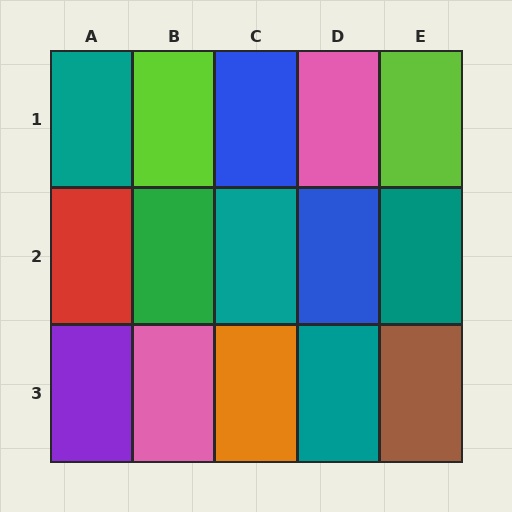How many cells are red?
1 cell is red.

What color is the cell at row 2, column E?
Teal.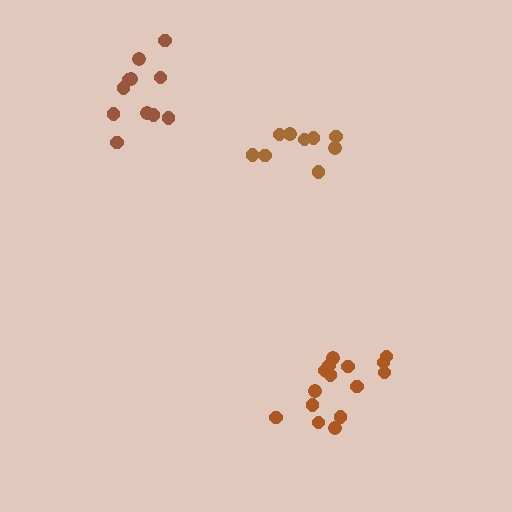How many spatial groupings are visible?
There are 3 spatial groupings.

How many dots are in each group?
Group 1: 15 dots, Group 2: 9 dots, Group 3: 11 dots (35 total).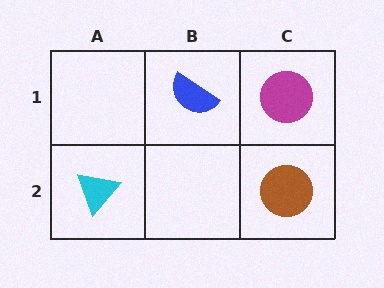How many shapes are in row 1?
2 shapes.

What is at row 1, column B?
A blue semicircle.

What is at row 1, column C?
A magenta circle.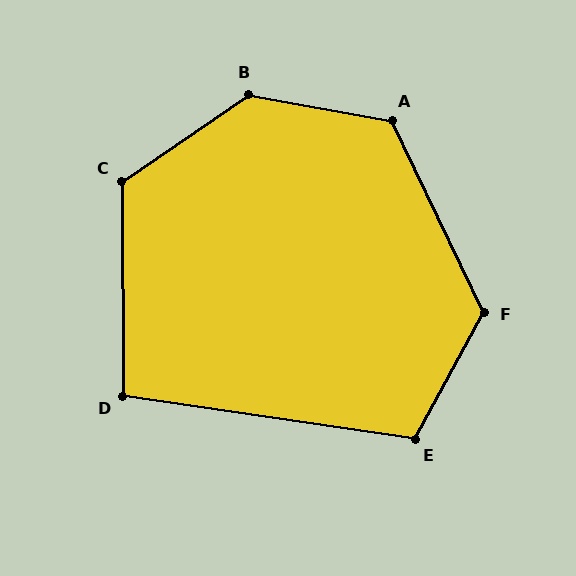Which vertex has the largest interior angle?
B, at approximately 135 degrees.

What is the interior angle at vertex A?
Approximately 126 degrees (obtuse).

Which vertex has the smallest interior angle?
D, at approximately 99 degrees.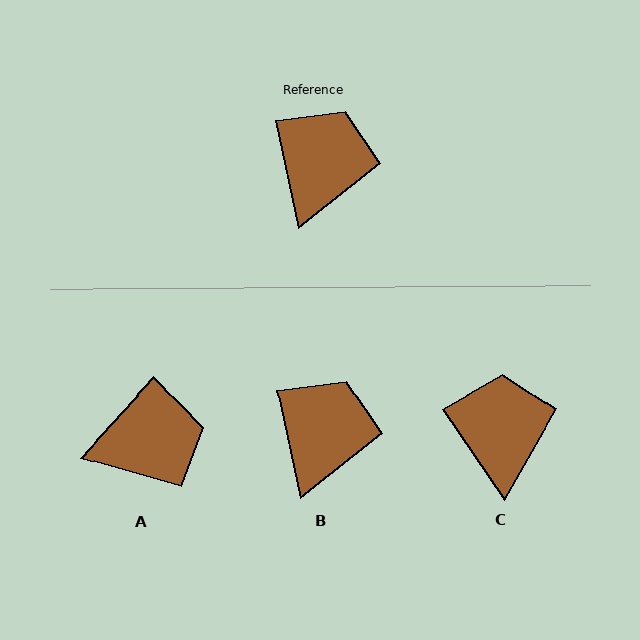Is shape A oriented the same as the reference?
No, it is off by about 54 degrees.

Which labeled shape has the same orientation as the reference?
B.